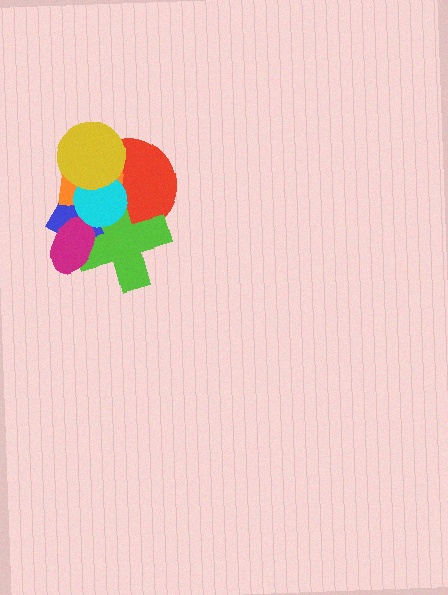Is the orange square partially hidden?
Yes, it is partially covered by another shape.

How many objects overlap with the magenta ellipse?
2 objects overlap with the magenta ellipse.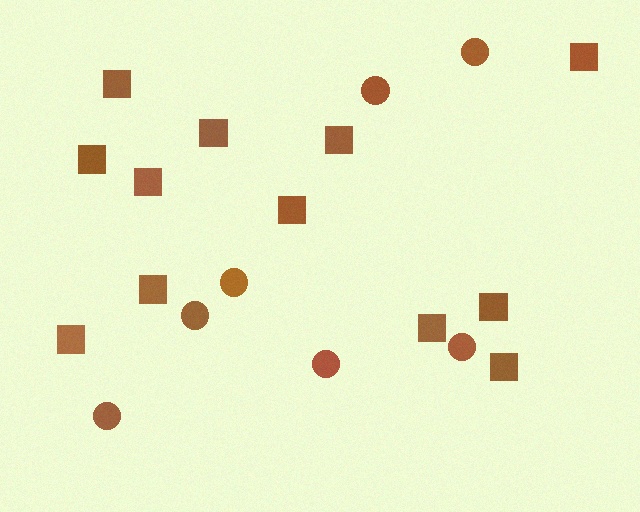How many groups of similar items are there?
There are 2 groups: one group of squares (12) and one group of circles (7).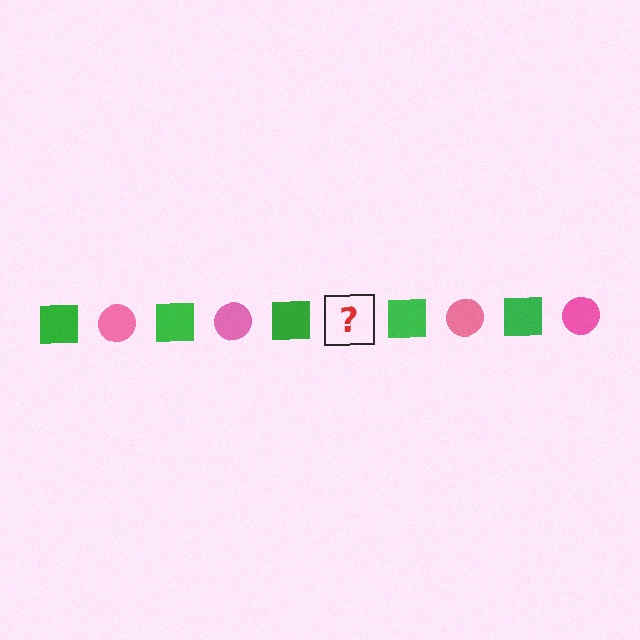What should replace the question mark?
The question mark should be replaced with a pink circle.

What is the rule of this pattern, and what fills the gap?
The rule is that the pattern alternates between green square and pink circle. The gap should be filled with a pink circle.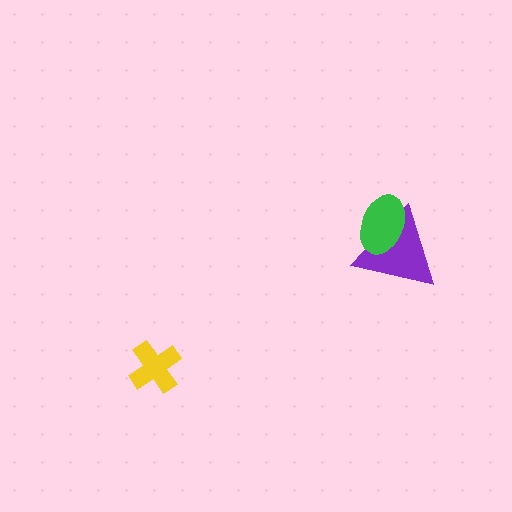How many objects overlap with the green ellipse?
1 object overlaps with the green ellipse.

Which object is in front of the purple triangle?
The green ellipse is in front of the purple triangle.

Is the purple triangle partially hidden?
Yes, it is partially covered by another shape.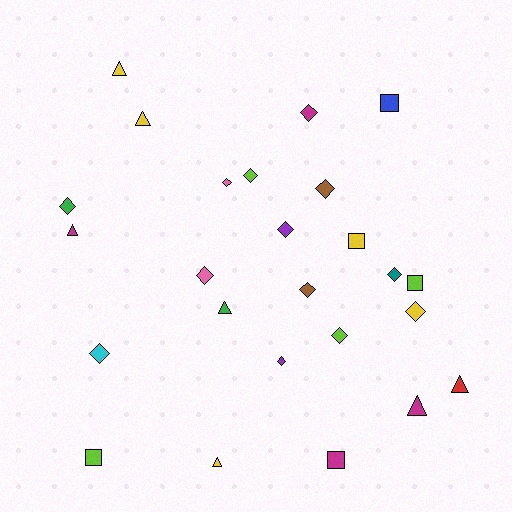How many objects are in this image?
There are 25 objects.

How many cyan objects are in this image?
There is 1 cyan object.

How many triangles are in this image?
There are 7 triangles.